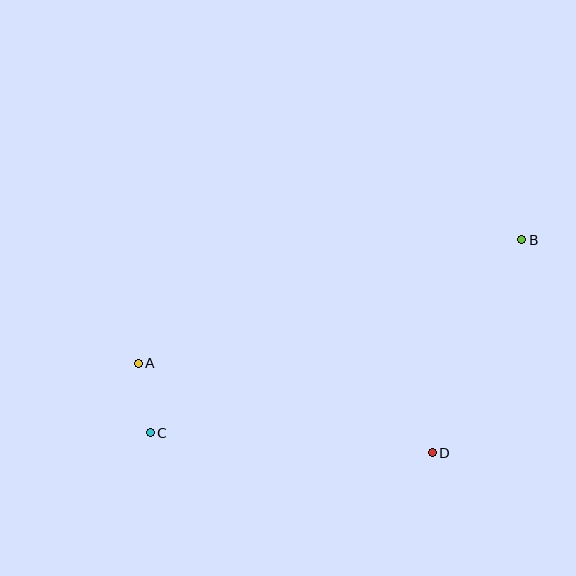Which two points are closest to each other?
Points A and C are closest to each other.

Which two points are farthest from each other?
Points B and C are farthest from each other.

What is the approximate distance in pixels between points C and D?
The distance between C and D is approximately 283 pixels.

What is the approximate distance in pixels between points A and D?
The distance between A and D is approximately 307 pixels.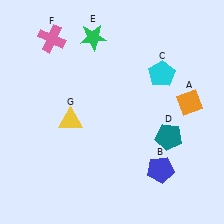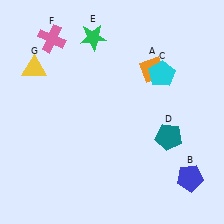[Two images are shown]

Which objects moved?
The objects that moved are: the orange diamond (A), the blue pentagon (B), the yellow triangle (G).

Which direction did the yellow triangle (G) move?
The yellow triangle (G) moved up.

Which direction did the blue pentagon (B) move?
The blue pentagon (B) moved right.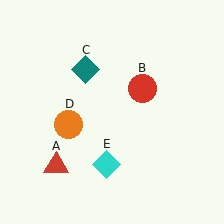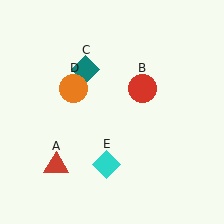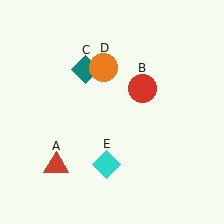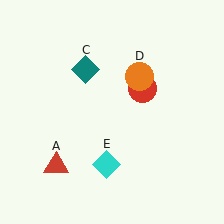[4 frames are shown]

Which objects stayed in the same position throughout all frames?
Red triangle (object A) and red circle (object B) and teal diamond (object C) and cyan diamond (object E) remained stationary.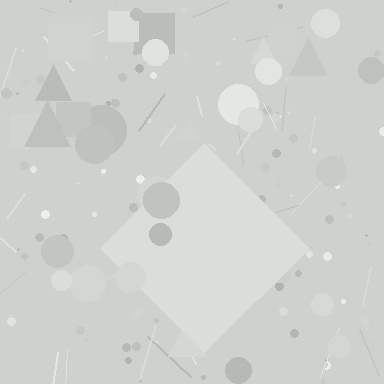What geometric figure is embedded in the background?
A diamond is embedded in the background.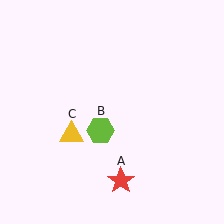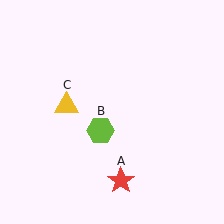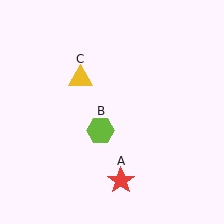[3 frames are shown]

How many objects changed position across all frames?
1 object changed position: yellow triangle (object C).